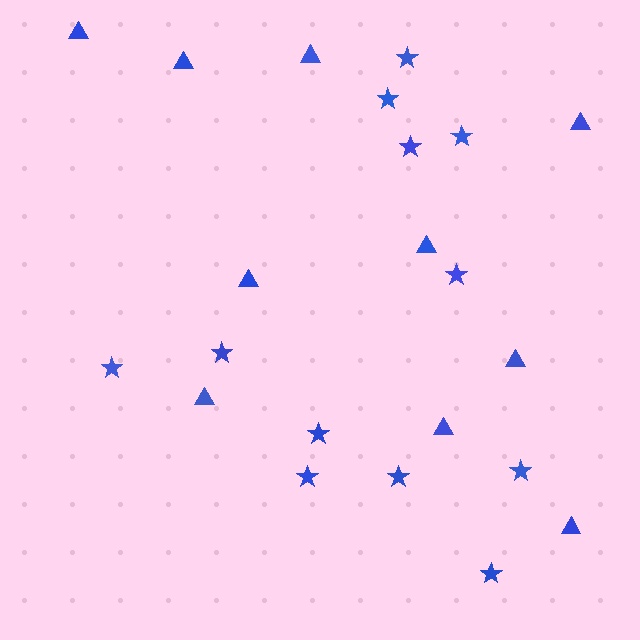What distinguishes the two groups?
There are 2 groups: one group of triangles (10) and one group of stars (12).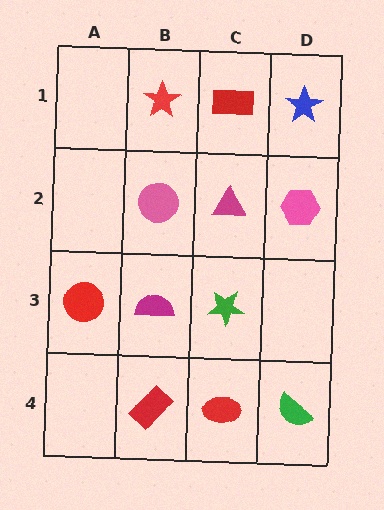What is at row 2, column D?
A pink hexagon.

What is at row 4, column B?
A red rectangle.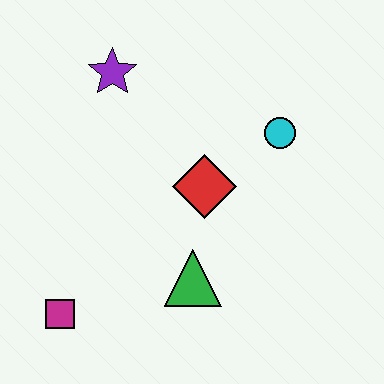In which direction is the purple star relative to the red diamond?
The purple star is above the red diamond.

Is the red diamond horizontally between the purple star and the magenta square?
No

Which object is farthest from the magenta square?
The cyan circle is farthest from the magenta square.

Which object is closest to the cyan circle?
The red diamond is closest to the cyan circle.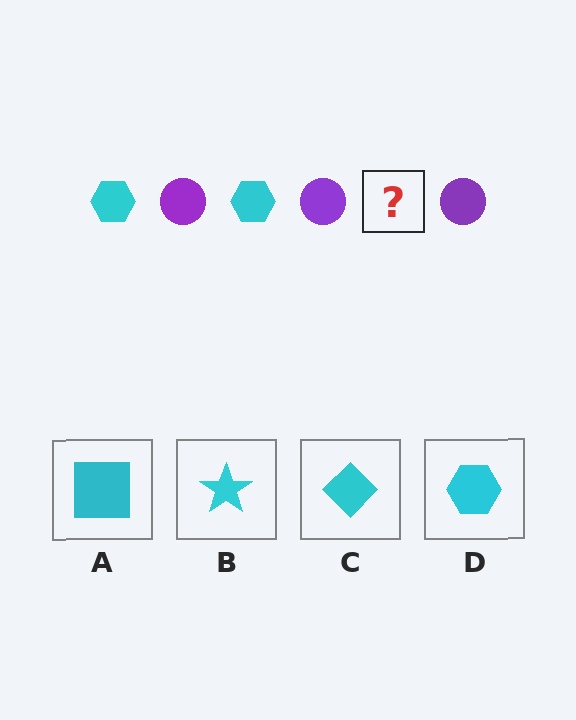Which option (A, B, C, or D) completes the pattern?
D.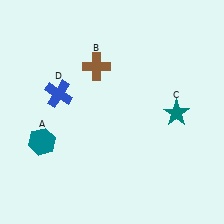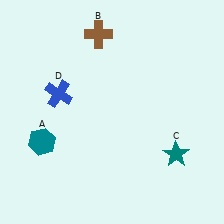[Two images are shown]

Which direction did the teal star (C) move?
The teal star (C) moved down.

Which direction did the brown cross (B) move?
The brown cross (B) moved up.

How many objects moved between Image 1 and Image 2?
2 objects moved between the two images.